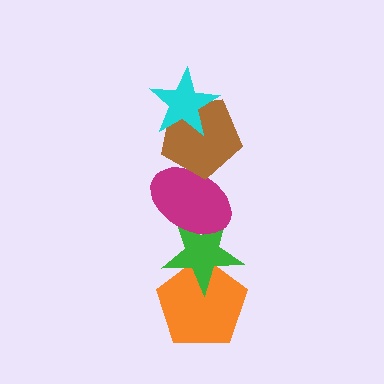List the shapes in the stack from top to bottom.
From top to bottom: the cyan star, the brown pentagon, the magenta ellipse, the green star, the orange pentagon.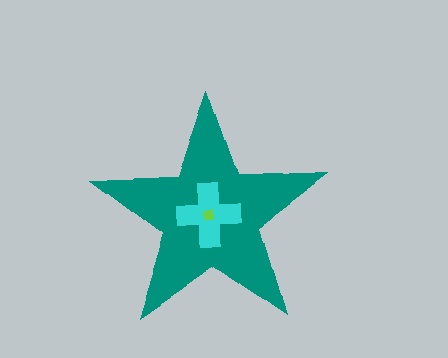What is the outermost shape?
The teal star.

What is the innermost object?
The lime square.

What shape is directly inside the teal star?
The cyan cross.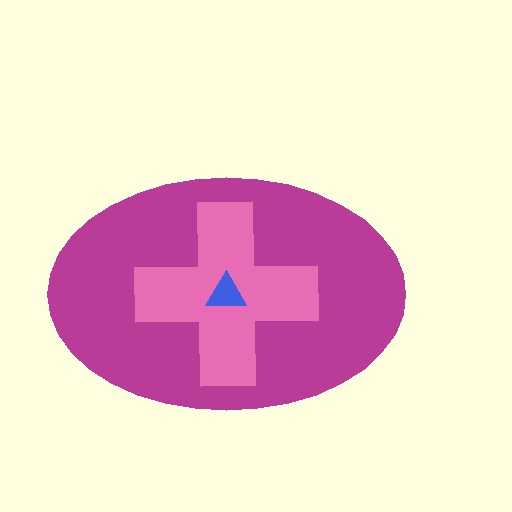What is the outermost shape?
The magenta ellipse.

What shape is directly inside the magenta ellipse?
The pink cross.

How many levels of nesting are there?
3.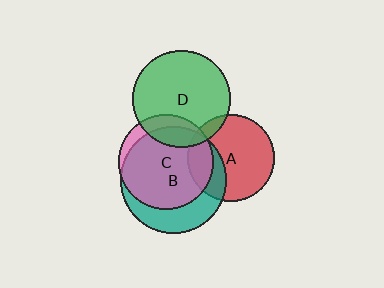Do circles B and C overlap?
Yes.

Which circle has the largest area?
Circle B (teal).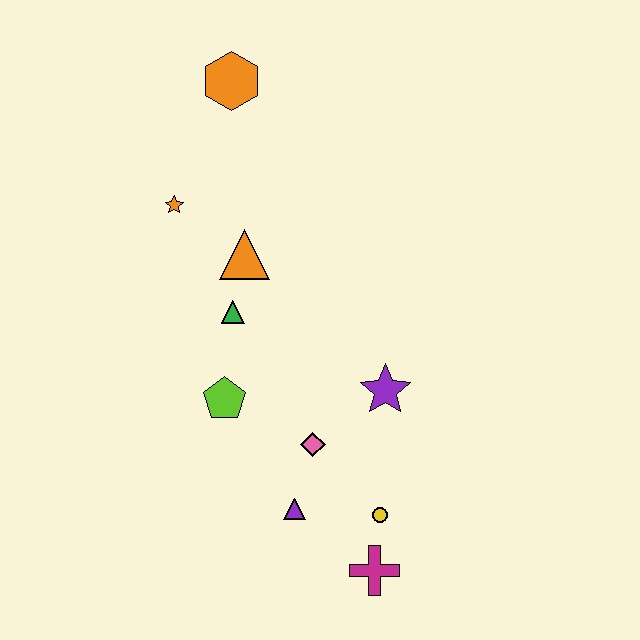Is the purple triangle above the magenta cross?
Yes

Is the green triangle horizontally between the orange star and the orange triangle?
Yes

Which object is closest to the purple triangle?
The pink diamond is closest to the purple triangle.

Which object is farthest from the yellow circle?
The orange hexagon is farthest from the yellow circle.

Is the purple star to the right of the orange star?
Yes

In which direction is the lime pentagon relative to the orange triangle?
The lime pentagon is below the orange triangle.